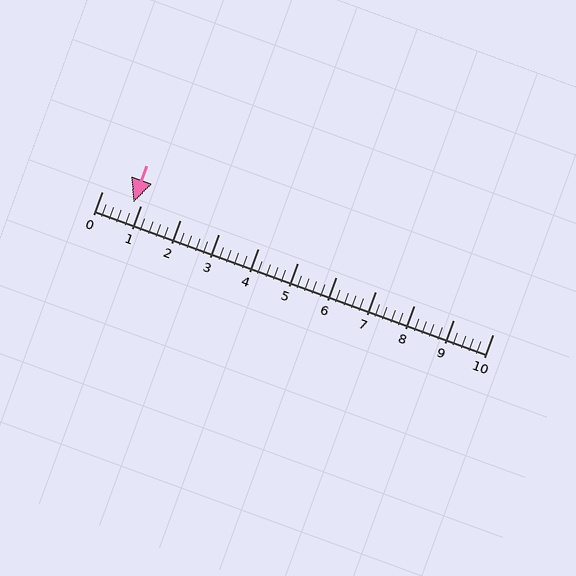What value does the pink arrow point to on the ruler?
The pink arrow points to approximately 0.8.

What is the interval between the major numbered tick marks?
The major tick marks are spaced 1 units apart.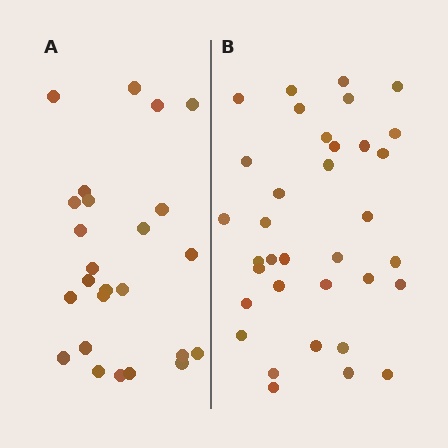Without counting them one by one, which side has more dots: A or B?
Region B (the right region) has more dots.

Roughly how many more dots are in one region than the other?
Region B has roughly 10 or so more dots than region A.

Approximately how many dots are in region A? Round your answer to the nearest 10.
About 20 dots. (The exact count is 25, which rounds to 20.)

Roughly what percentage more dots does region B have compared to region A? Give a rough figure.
About 40% more.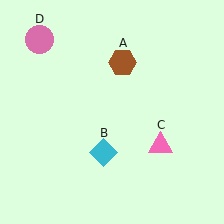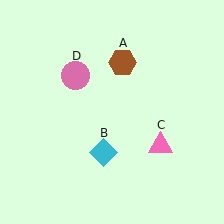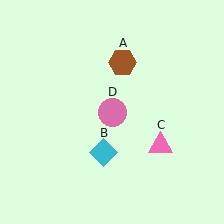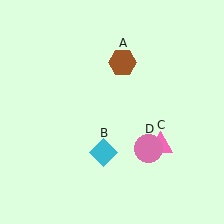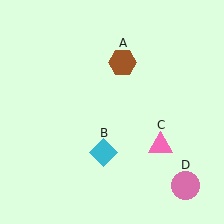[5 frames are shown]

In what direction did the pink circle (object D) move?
The pink circle (object D) moved down and to the right.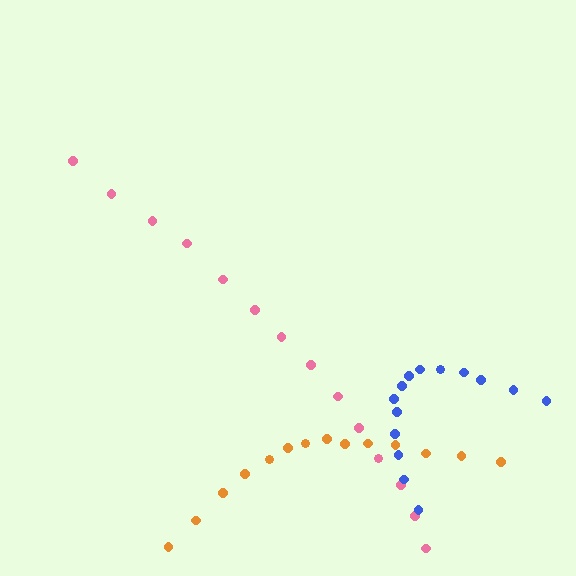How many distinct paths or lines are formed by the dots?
There are 3 distinct paths.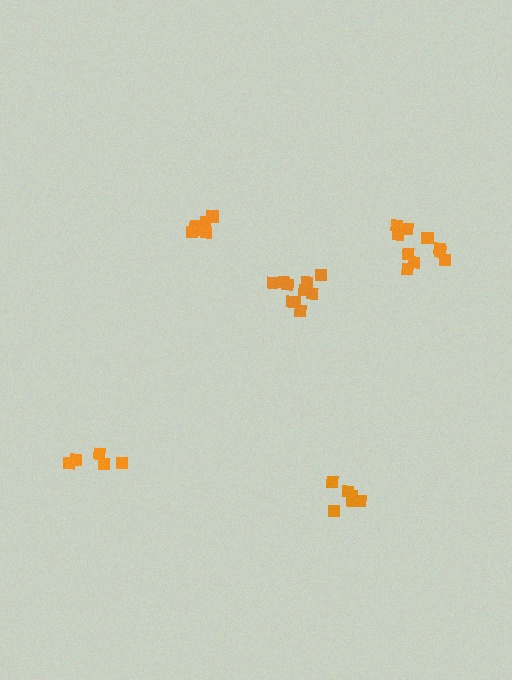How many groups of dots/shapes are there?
There are 5 groups.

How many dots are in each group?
Group 1: 5 dots, Group 2: 10 dots, Group 3: 6 dots, Group 4: 6 dots, Group 5: 10 dots (37 total).